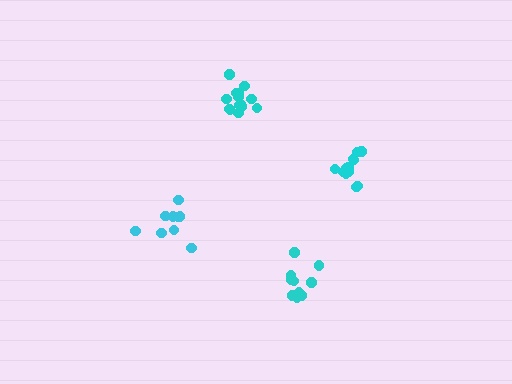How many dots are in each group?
Group 1: 9 dots, Group 2: 12 dots, Group 3: 10 dots, Group 4: 14 dots (45 total).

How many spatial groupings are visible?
There are 4 spatial groupings.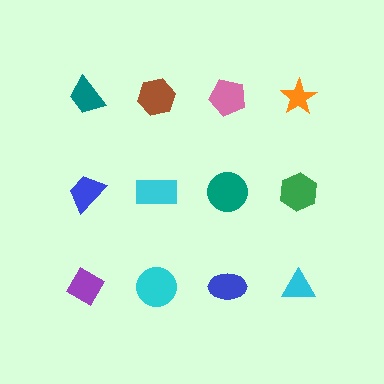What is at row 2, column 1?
A blue trapezoid.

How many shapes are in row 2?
4 shapes.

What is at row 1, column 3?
A pink pentagon.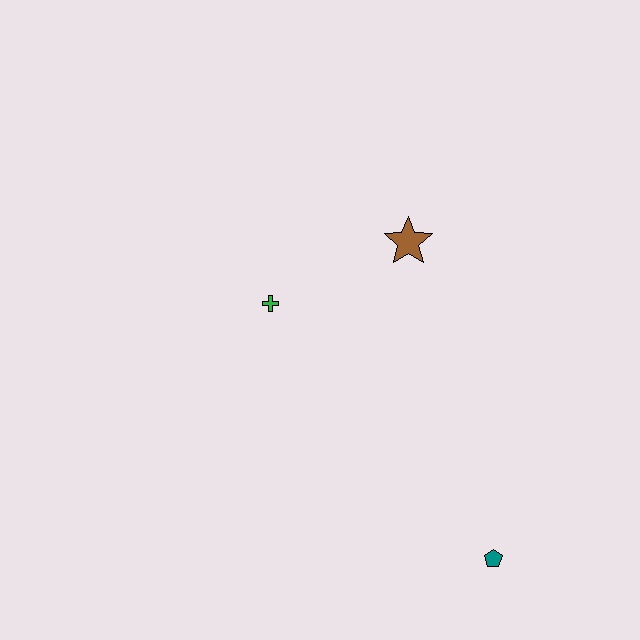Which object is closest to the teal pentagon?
The brown star is closest to the teal pentagon.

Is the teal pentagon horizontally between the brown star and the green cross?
No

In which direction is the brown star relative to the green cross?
The brown star is to the right of the green cross.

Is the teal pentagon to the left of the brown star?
No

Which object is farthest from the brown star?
The teal pentagon is farthest from the brown star.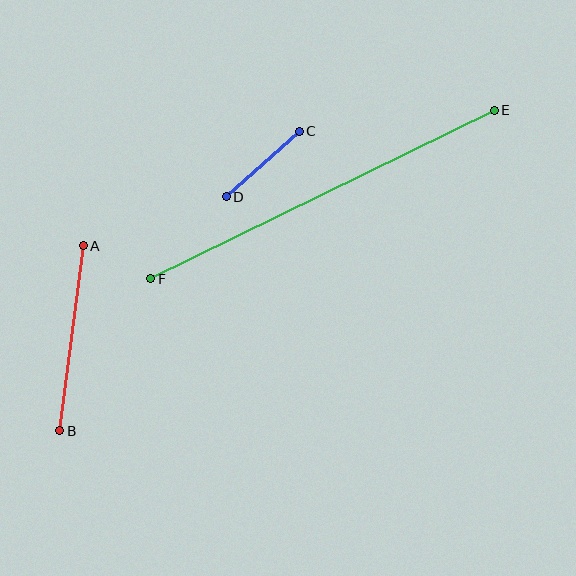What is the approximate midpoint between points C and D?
The midpoint is at approximately (263, 164) pixels.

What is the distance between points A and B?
The distance is approximately 187 pixels.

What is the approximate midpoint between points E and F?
The midpoint is at approximately (323, 195) pixels.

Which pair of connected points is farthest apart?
Points E and F are farthest apart.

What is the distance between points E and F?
The distance is approximately 383 pixels.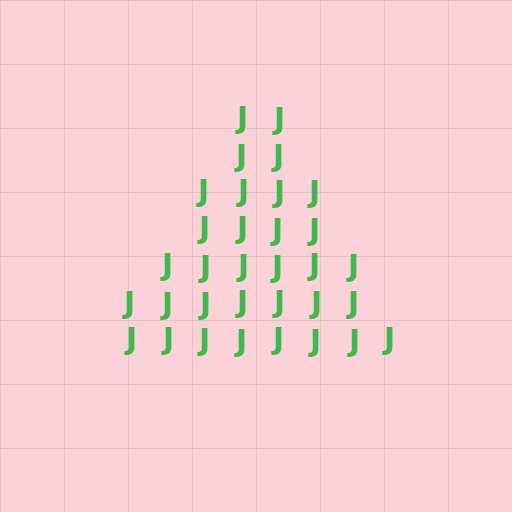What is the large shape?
The large shape is a triangle.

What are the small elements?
The small elements are letter J's.